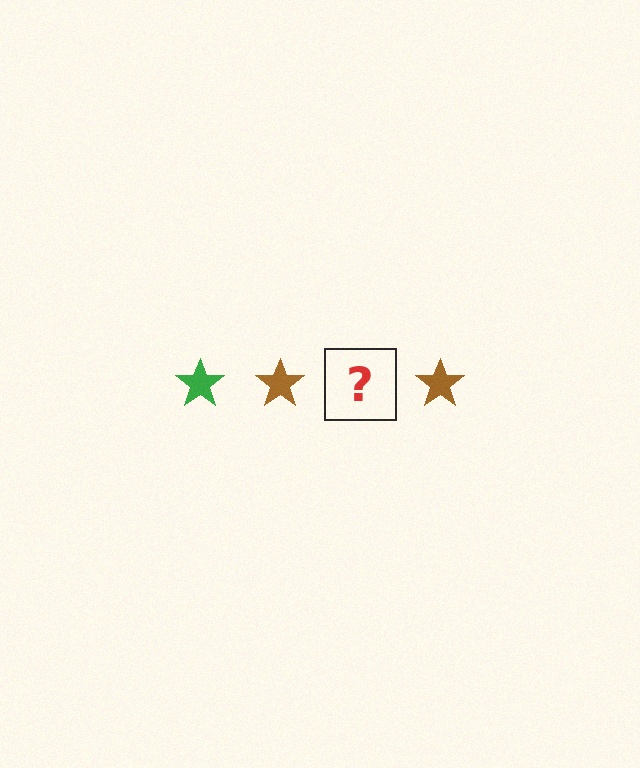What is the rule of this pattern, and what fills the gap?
The rule is that the pattern cycles through green, brown stars. The gap should be filled with a green star.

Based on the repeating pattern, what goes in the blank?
The blank should be a green star.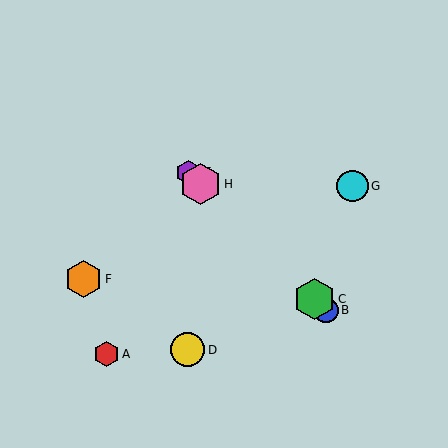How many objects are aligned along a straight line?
4 objects (B, C, E, H) are aligned along a straight line.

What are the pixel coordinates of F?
Object F is at (84, 279).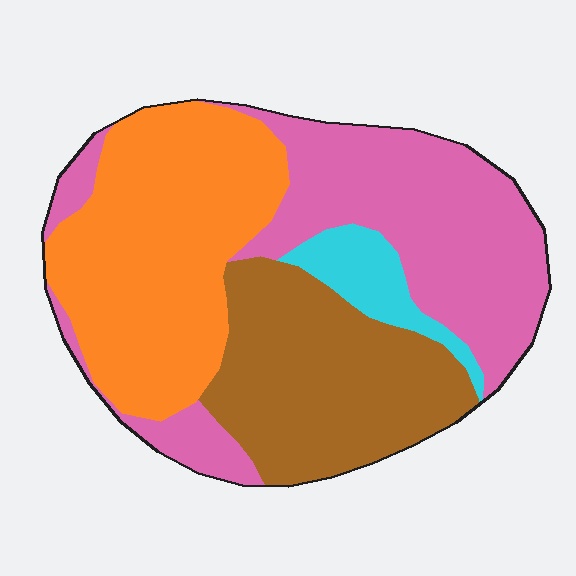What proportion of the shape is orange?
Orange covers about 35% of the shape.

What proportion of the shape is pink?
Pink covers 34% of the shape.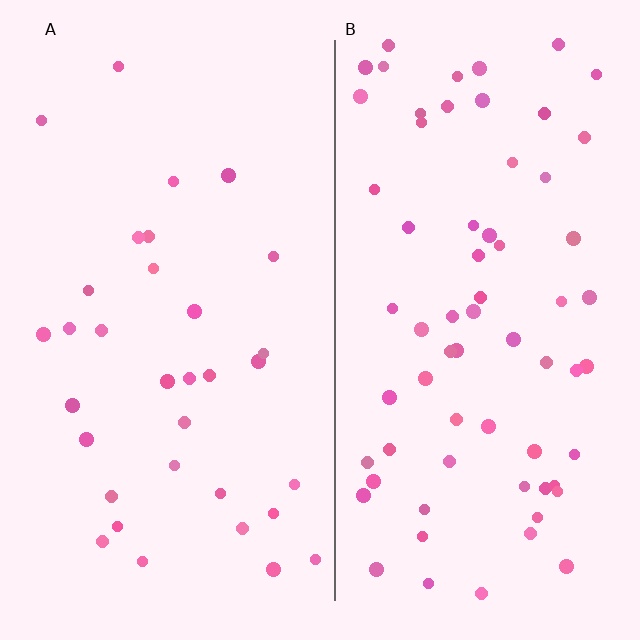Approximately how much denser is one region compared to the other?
Approximately 2.1× — region B over region A.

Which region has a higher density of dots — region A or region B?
B (the right).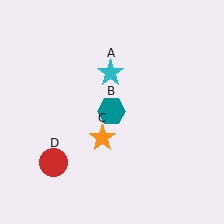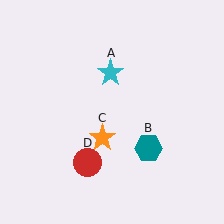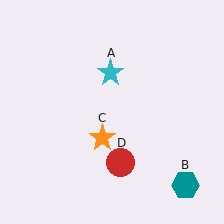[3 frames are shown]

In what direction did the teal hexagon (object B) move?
The teal hexagon (object B) moved down and to the right.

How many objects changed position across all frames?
2 objects changed position: teal hexagon (object B), red circle (object D).